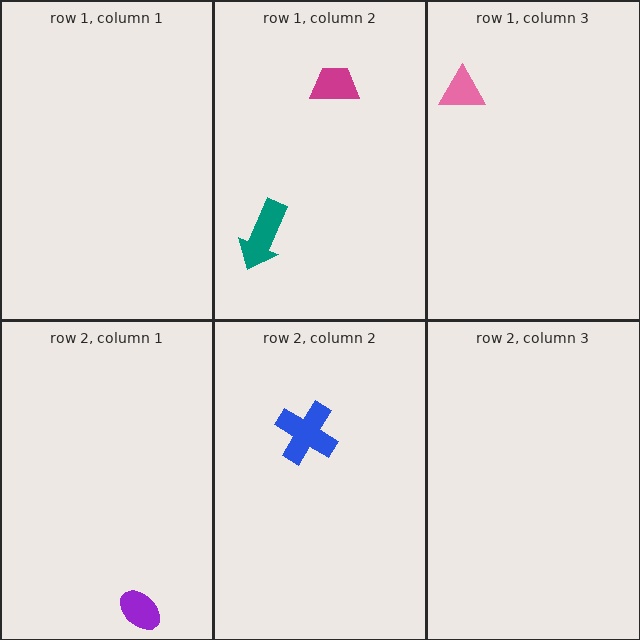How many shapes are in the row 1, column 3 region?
1.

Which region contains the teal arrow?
The row 1, column 2 region.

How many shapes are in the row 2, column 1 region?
1.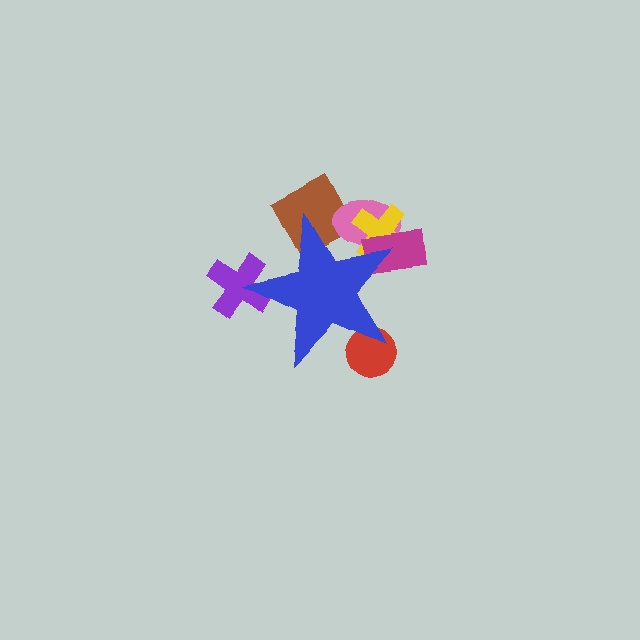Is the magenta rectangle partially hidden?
Yes, the magenta rectangle is partially hidden behind the blue star.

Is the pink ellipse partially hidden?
Yes, the pink ellipse is partially hidden behind the blue star.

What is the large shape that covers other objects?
A blue star.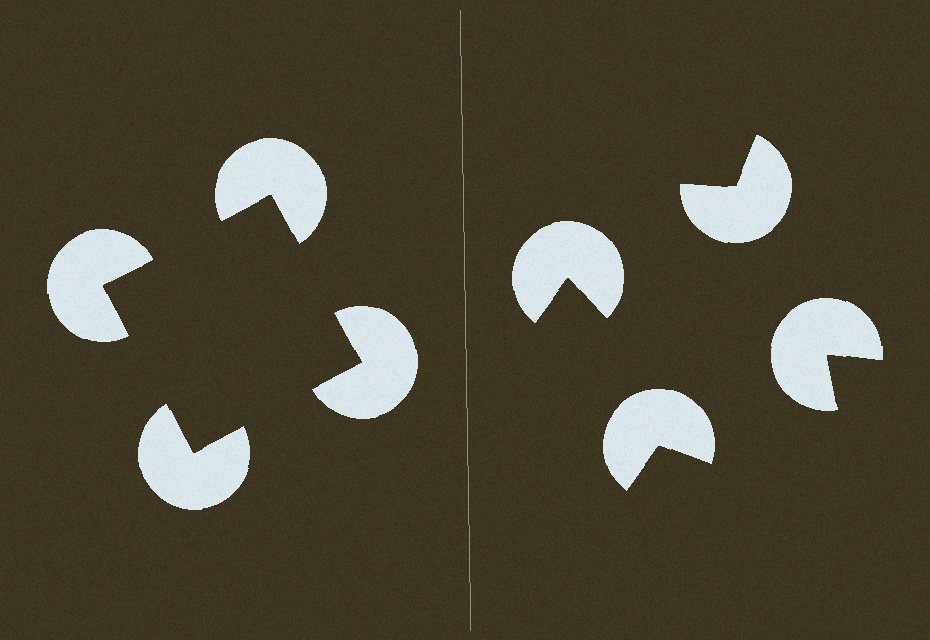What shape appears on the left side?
An illusory square.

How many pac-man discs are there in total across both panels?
8 — 4 on each side.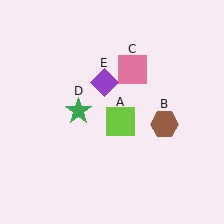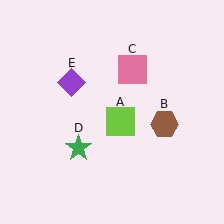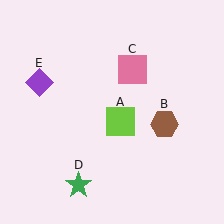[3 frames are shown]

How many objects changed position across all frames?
2 objects changed position: green star (object D), purple diamond (object E).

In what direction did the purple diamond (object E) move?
The purple diamond (object E) moved left.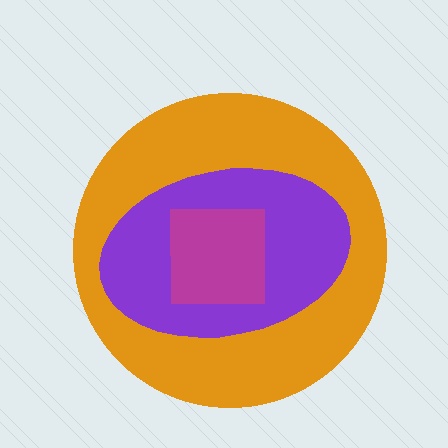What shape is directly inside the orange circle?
The purple ellipse.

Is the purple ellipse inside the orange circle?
Yes.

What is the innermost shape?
The magenta square.